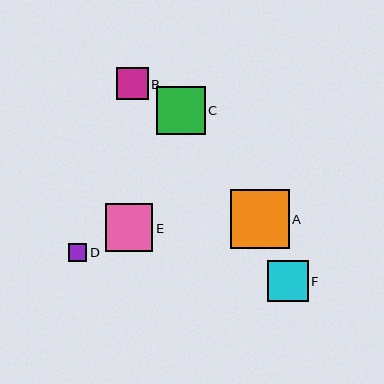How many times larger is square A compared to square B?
Square A is approximately 1.8 times the size of square B.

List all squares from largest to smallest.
From largest to smallest: A, C, E, F, B, D.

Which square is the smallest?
Square D is the smallest with a size of approximately 19 pixels.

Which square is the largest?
Square A is the largest with a size of approximately 58 pixels.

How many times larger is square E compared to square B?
Square E is approximately 1.5 times the size of square B.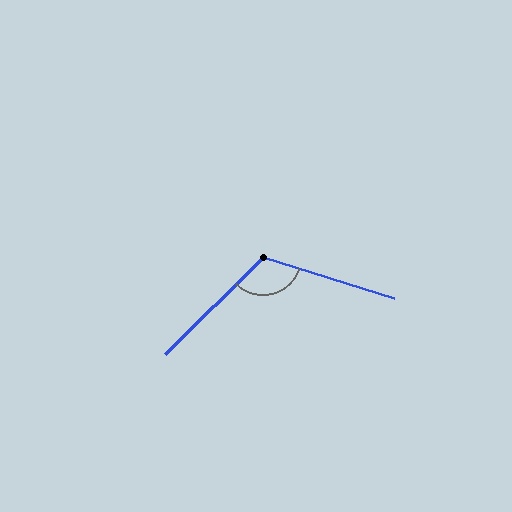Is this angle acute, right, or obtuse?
It is obtuse.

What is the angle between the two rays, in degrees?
Approximately 118 degrees.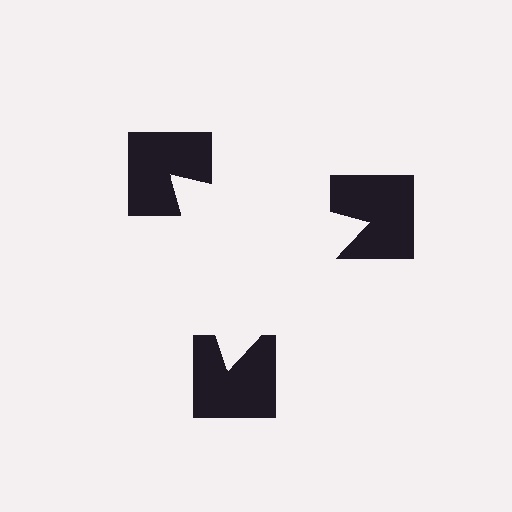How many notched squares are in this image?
There are 3 — one at each vertex of the illusory triangle.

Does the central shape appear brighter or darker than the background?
It typically appears slightly brighter than the background, even though no actual brightness change is drawn.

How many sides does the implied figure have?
3 sides.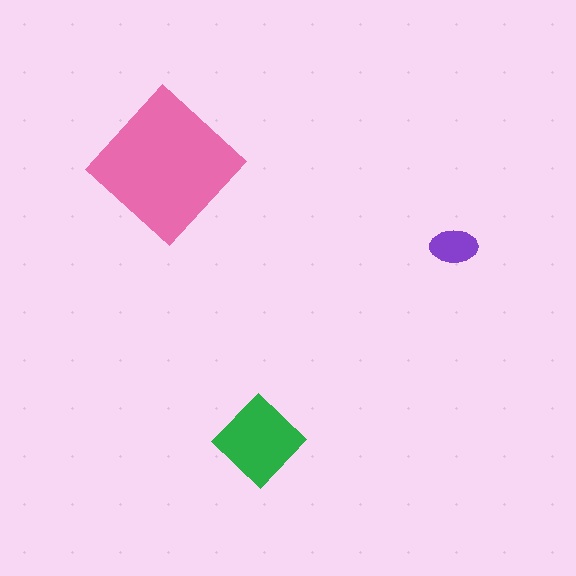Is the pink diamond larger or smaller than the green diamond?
Larger.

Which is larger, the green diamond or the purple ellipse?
The green diamond.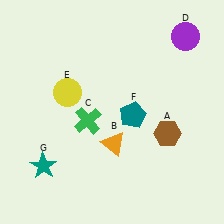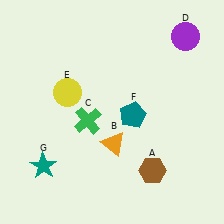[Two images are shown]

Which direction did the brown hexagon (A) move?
The brown hexagon (A) moved down.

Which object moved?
The brown hexagon (A) moved down.